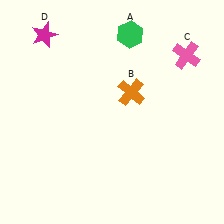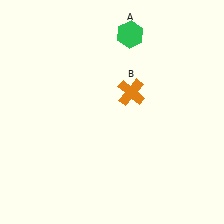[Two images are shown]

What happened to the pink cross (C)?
The pink cross (C) was removed in Image 2. It was in the top-right area of Image 1.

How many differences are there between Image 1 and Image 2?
There are 2 differences between the two images.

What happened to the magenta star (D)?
The magenta star (D) was removed in Image 2. It was in the top-left area of Image 1.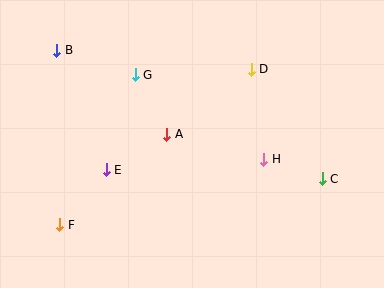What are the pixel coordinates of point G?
Point G is at (135, 75).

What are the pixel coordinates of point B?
Point B is at (57, 50).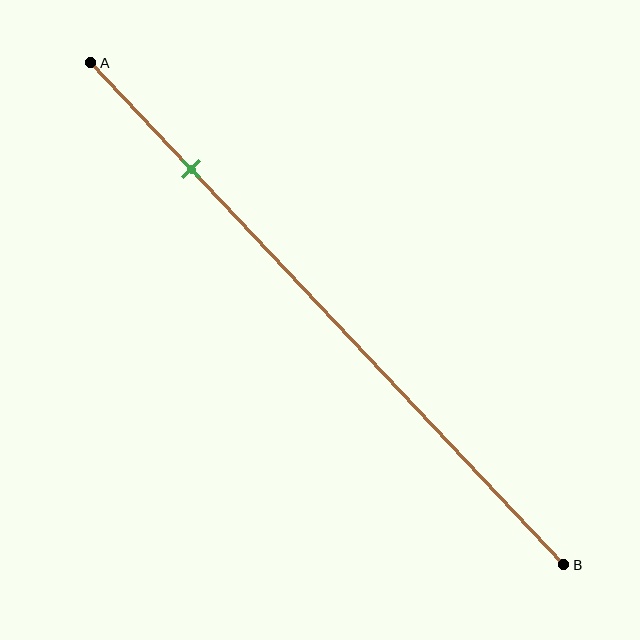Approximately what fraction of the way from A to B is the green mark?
The green mark is approximately 20% of the way from A to B.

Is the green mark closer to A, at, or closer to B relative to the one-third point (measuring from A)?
The green mark is closer to point A than the one-third point of segment AB.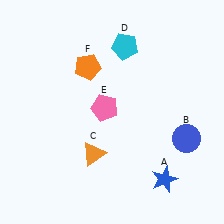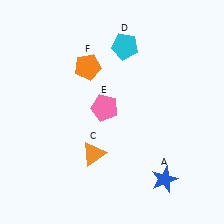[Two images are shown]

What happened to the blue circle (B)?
The blue circle (B) was removed in Image 2. It was in the bottom-right area of Image 1.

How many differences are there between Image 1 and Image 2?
There is 1 difference between the two images.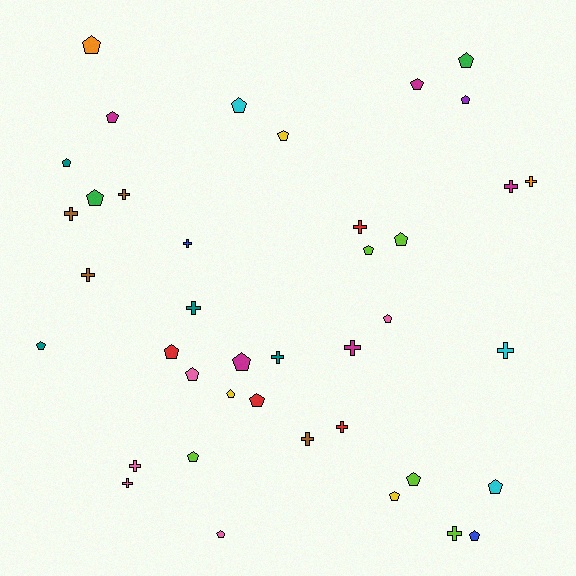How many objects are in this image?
There are 40 objects.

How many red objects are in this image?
There are 4 red objects.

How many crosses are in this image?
There are 16 crosses.